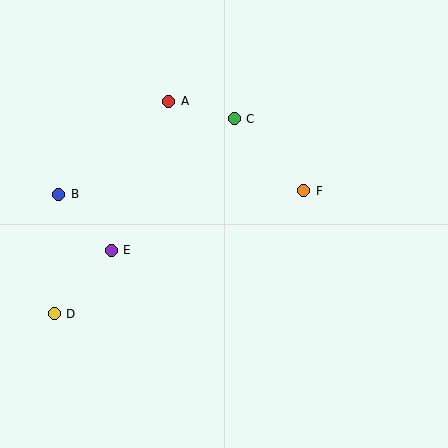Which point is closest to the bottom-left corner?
Point D is closest to the bottom-left corner.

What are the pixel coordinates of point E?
Point E is at (111, 250).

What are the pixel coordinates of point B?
Point B is at (59, 194).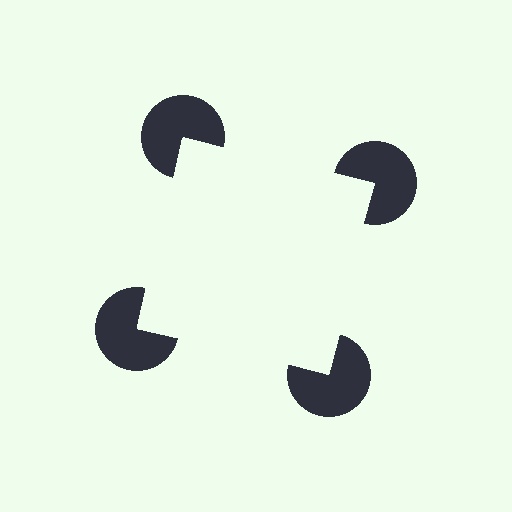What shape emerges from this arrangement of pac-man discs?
An illusory square — its edges are inferred from the aligned wedge cuts in the pac-man discs, not physically drawn.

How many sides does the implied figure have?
4 sides.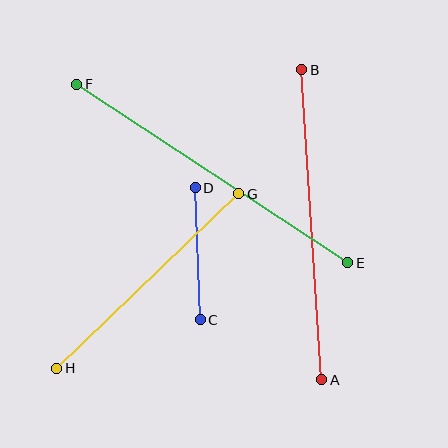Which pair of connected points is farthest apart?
Points E and F are farthest apart.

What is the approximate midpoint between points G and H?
The midpoint is at approximately (148, 281) pixels.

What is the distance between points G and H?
The distance is approximately 252 pixels.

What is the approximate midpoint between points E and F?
The midpoint is at approximately (212, 174) pixels.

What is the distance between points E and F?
The distance is approximately 325 pixels.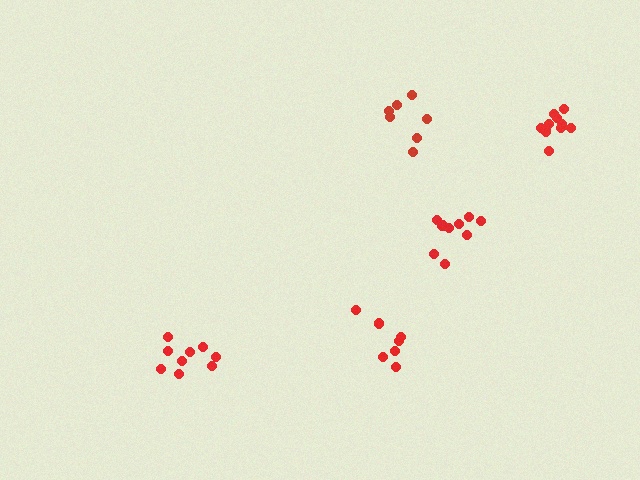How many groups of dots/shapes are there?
There are 5 groups.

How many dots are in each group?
Group 1: 11 dots, Group 2: 9 dots, Group 3: 8 dots, Group 4: 7 dots, Group 5: 10 dots (45 total).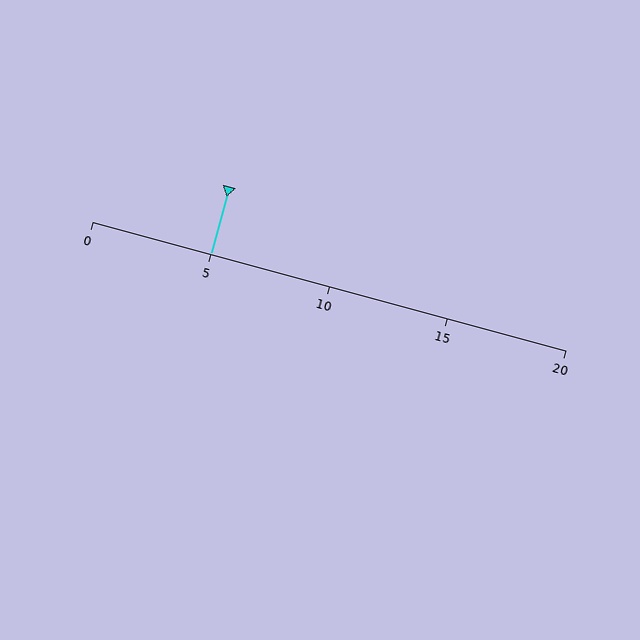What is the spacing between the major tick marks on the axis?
The major ticks are spaced 5 apart.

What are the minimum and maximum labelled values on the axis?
The axis runs from 0 to 20.